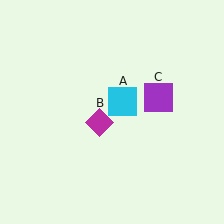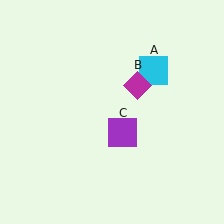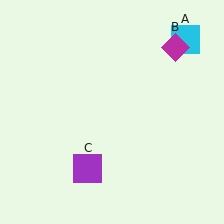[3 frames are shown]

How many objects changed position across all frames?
3 objects changed position: cyan square (object A), magenta diamond (object B), purple square (object C).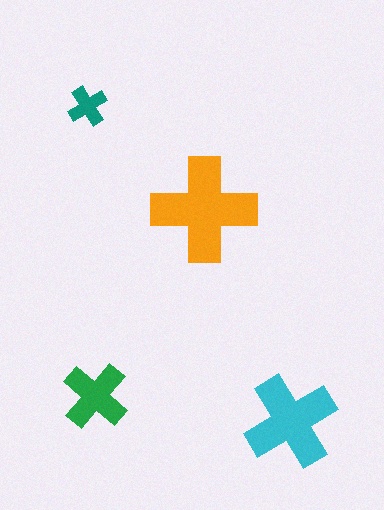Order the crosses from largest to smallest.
the orange one, the cyan one, the green one, the teal one.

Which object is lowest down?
The cyan cross is bottommost.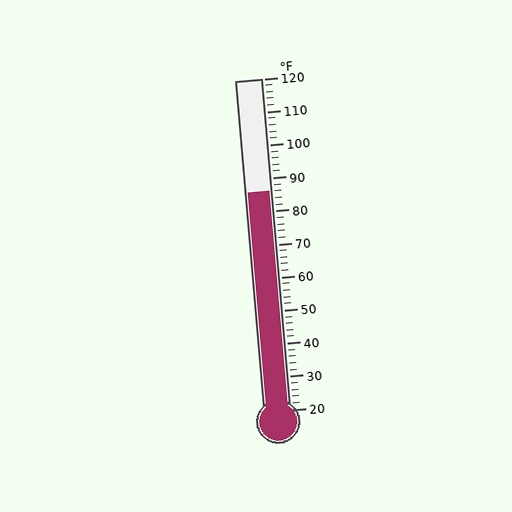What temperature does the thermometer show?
The thermometer shows approximately 86°F.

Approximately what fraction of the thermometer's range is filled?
The thermometer is filled to approximately 65% of its range.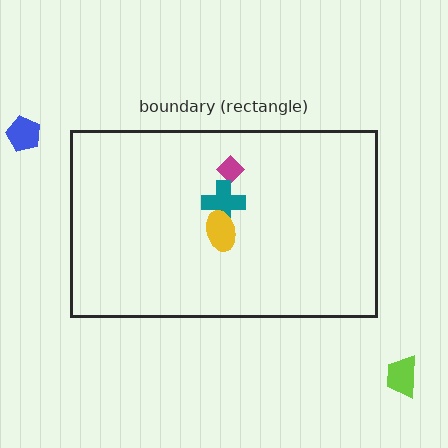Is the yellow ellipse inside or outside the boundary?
Inside.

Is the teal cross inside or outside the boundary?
Inside.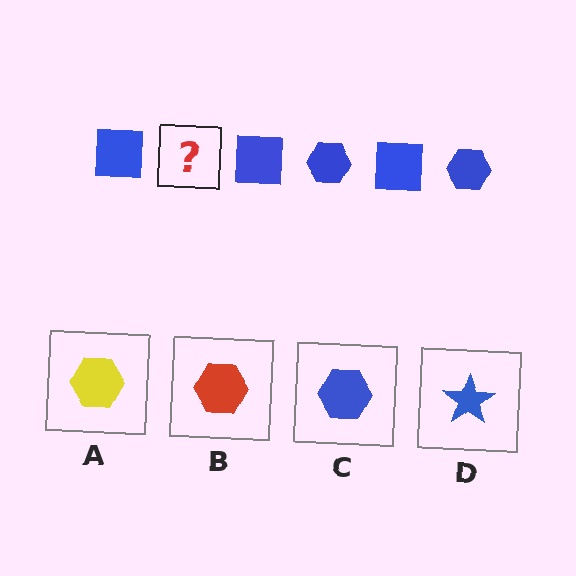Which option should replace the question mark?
Option C.